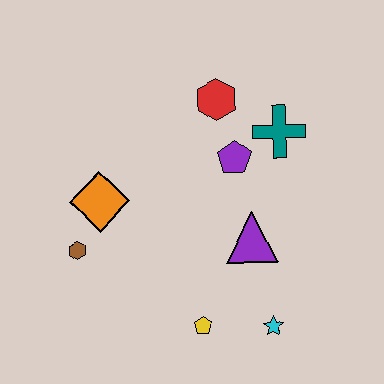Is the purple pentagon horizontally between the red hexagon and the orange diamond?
No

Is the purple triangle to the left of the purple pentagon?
No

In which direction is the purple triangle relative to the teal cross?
The purple triangle is below the teal cross.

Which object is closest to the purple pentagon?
The teal cross is closest to the purple pentagon.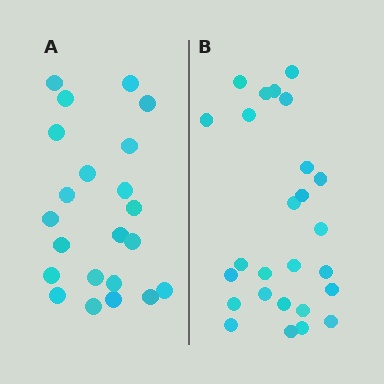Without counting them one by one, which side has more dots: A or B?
Region B (the right region) has more dots.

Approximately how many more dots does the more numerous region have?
Region B has about 4 more dots than region A.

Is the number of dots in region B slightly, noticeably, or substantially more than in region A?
Region B has only slightly more — the two regions are fairly close. The ratio is roughly 1.2 to 1.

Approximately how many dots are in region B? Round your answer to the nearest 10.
About 30 dots. (The exact count is 26, which rounds to 30.)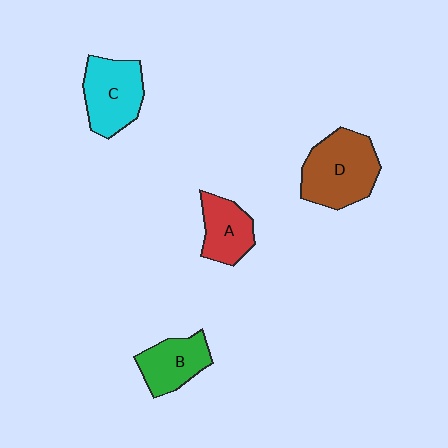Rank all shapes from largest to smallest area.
From largest to smallest: D (brown), C (cyan), B (green), A (red).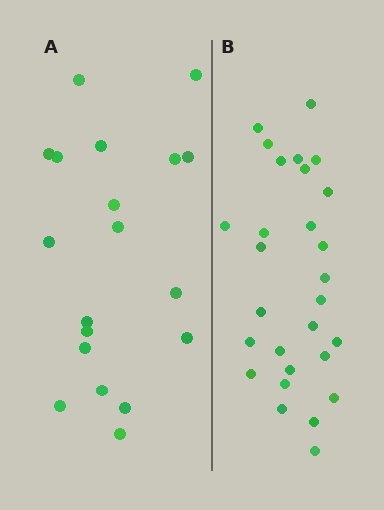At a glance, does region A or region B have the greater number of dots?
Region B (the right region) has more dots.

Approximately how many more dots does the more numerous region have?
Region B has roughly 8 or so more dots than region A.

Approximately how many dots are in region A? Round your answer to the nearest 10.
About 20 dots. (The exact count is 19, which rounds to 20.)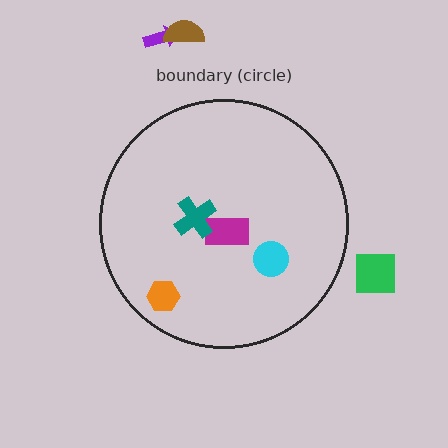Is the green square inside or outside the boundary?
Outside.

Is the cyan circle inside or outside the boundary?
Inside.